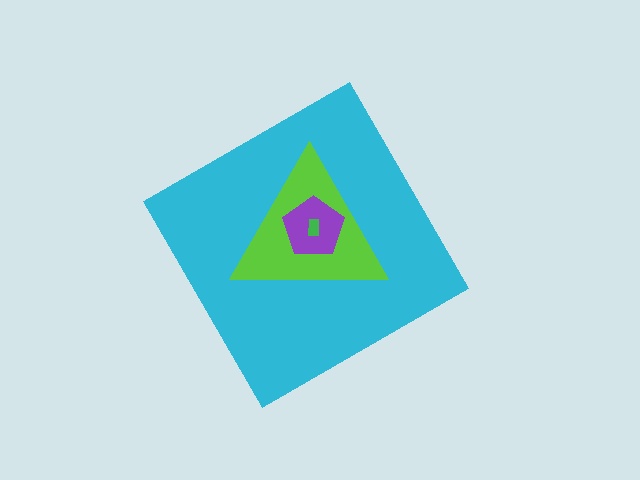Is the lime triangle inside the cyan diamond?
Yes.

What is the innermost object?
The green rectangle.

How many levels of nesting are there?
4.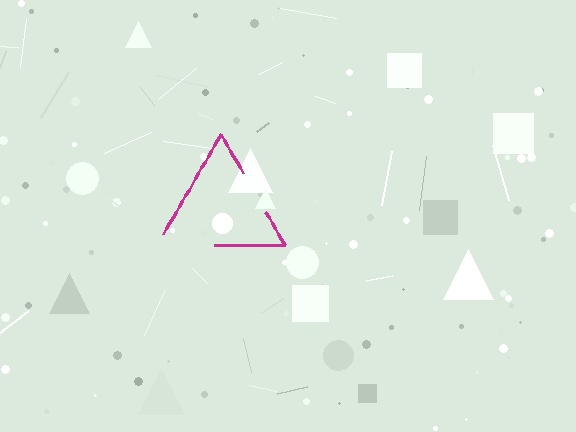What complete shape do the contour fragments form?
The contour fragments form a triangle.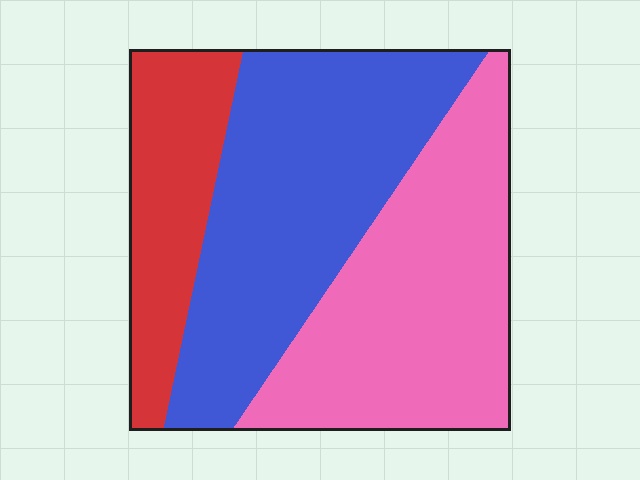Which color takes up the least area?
Red, at roughly 20%.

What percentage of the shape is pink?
Pink takes up between a third and a half of the shape.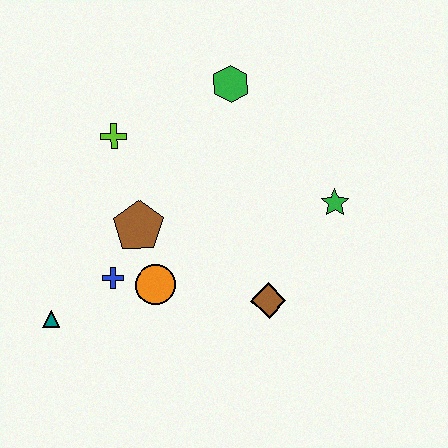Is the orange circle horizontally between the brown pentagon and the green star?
Yes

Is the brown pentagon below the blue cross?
No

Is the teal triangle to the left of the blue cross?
Yes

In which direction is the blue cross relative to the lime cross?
The blue cross is below the lime cross.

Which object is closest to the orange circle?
The blue cross is closest to the orange circle.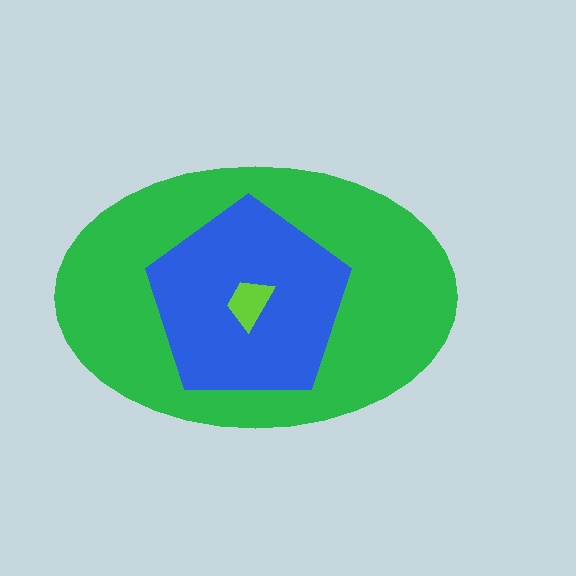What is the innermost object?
The lime trapezoid.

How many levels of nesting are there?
3.